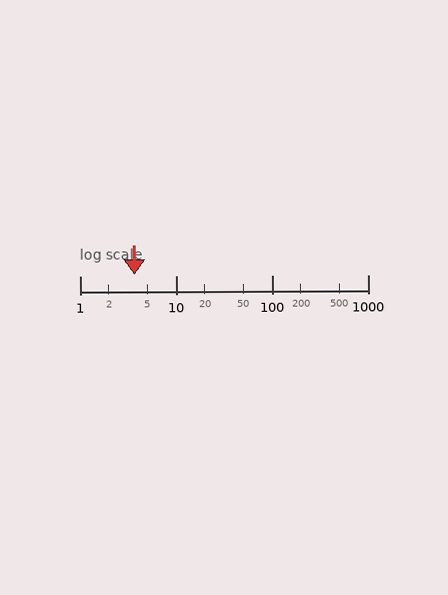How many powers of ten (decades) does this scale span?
The scale spans 3 decades, from 1 to 1000.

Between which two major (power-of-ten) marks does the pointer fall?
The pointer is between 1 and 10.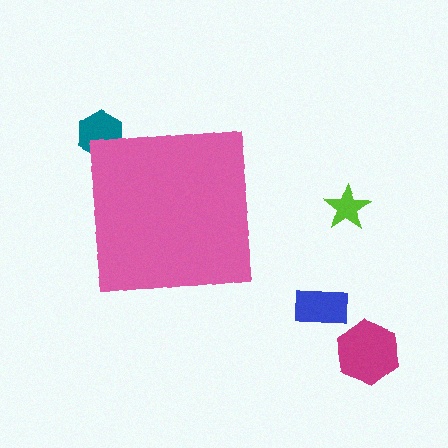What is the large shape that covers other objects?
A pink square.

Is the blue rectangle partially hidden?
No, the blue rectangle is fully visible.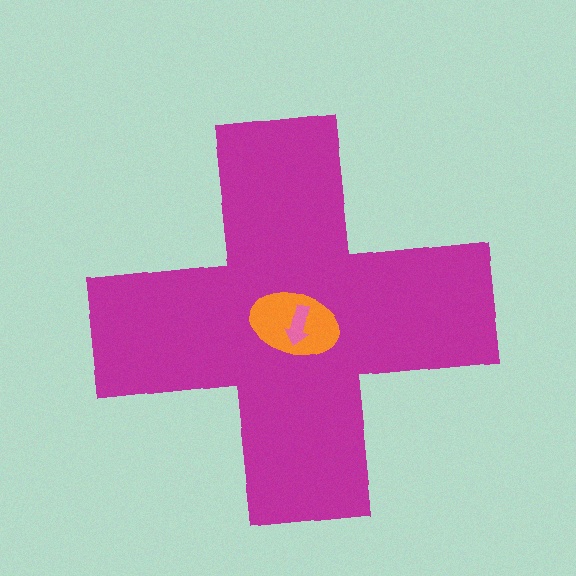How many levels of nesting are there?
3.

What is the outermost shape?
The magenta cross.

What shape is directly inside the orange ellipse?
The pink arrow.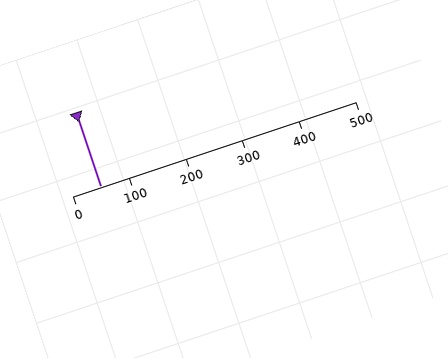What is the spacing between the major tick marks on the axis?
The major ticks are spaced 100 apart.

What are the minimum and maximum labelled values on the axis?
The axis runs from 0 to 500.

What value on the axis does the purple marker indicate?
The marker indicates approximately 50.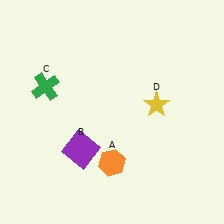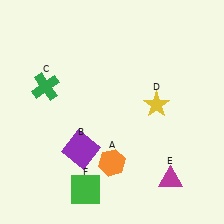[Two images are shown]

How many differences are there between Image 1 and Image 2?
There are 2 differences between the two images.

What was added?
A magenta triangle (E), a green square (F) were added in Image 2.